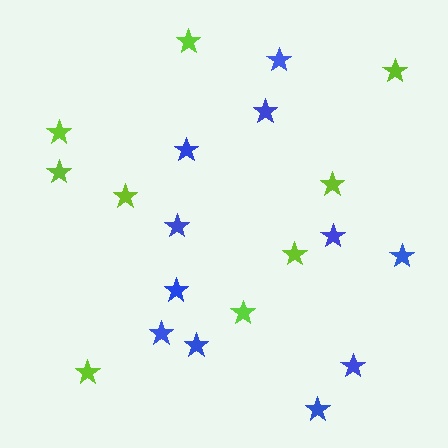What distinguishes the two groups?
There are 2 groups: one group of lime stars (9) and one group of blue stars (11).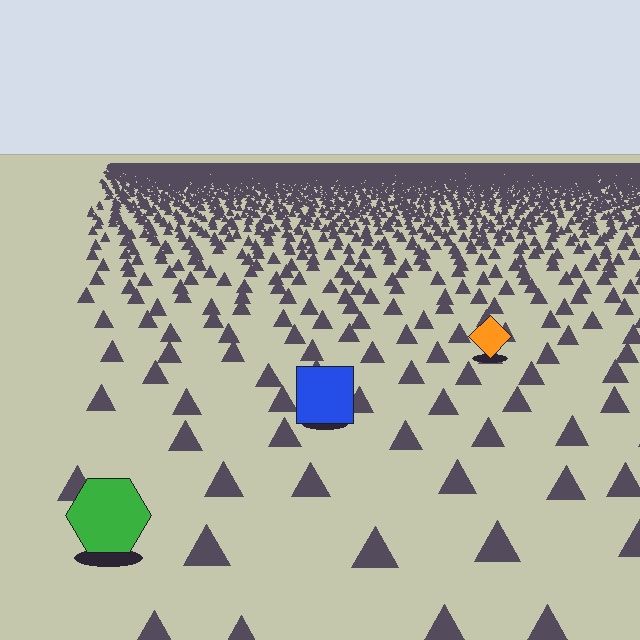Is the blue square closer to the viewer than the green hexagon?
No. The green hexagon is closer — you can tell from the texture gradient: the ground texture is coarser near it.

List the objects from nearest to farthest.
From nearest to farthest: the green hexagon, the blue square, the orange diamond.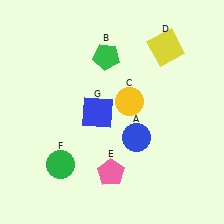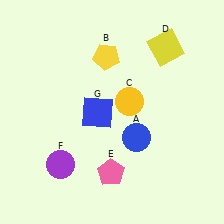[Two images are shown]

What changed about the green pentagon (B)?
In Image 1, B is green. In Image 2, it changed to yellow.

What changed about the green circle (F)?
In Image 1, F is green. In Image 2, it changed to purple.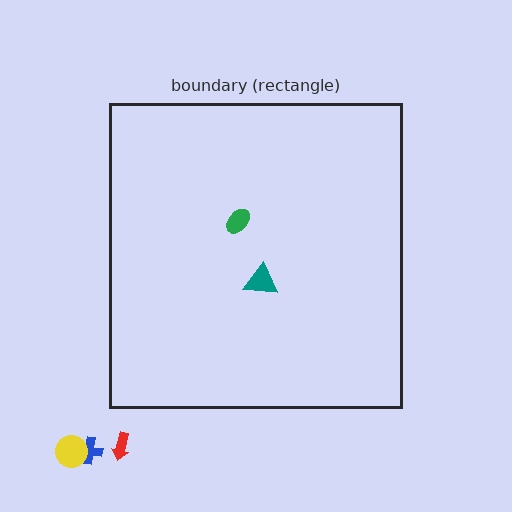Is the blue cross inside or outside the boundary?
Outside.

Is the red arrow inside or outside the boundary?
Outside.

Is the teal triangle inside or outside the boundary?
Inside.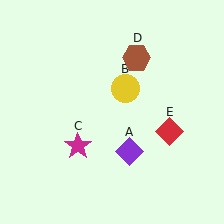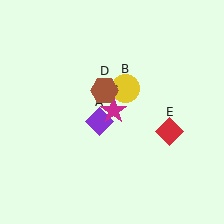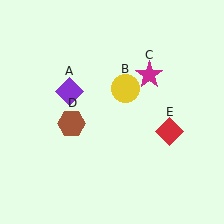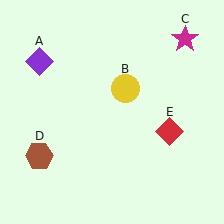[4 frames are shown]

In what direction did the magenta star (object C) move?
The magenta star (object C) moved up and to the right.